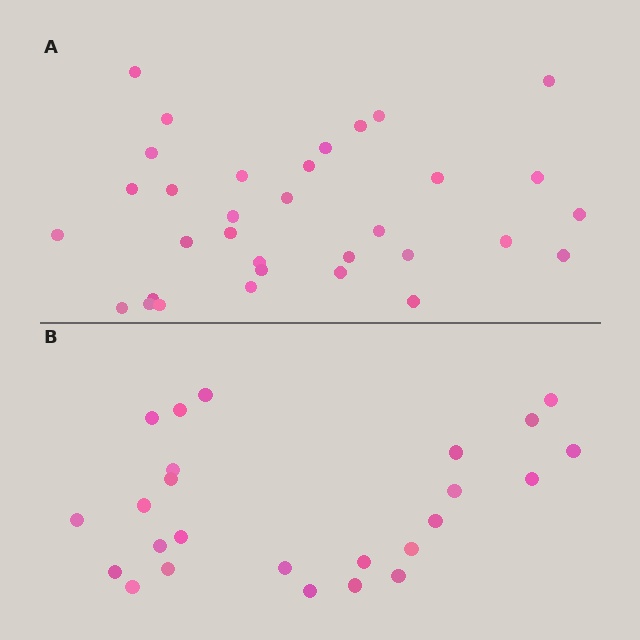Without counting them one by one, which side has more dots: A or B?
Region A (the top region) has more dots.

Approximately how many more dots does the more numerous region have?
Region A has roughly 8 or so more dots than region B.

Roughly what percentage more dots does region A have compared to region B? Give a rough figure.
About 30% more.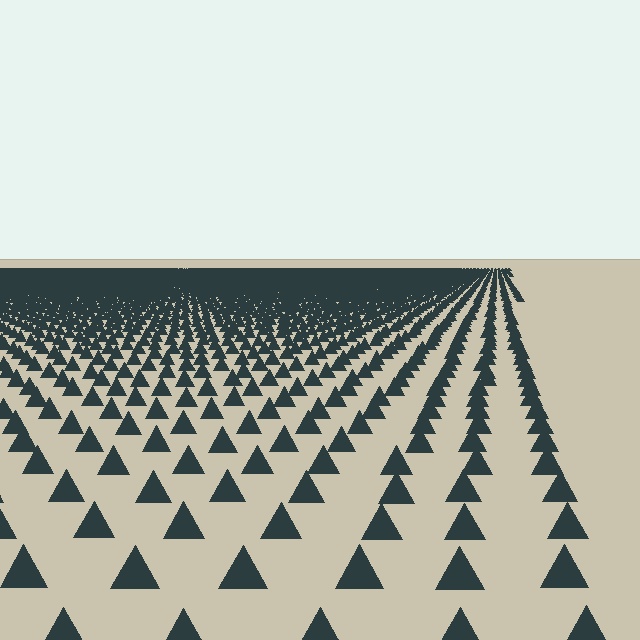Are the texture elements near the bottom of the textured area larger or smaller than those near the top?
Larger. Near the bottom, elements are closer to the viewer and appear at a bigger on-screen size.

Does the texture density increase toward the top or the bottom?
Density increases toward the top.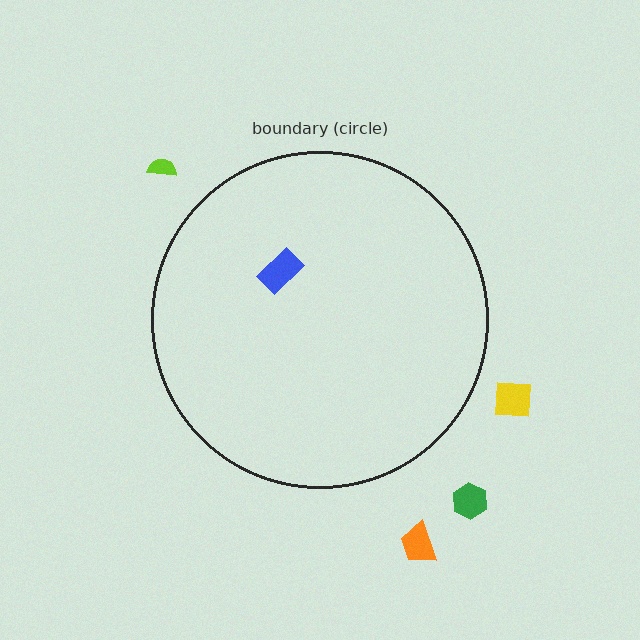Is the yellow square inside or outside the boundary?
Outside.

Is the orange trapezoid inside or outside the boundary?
Outside.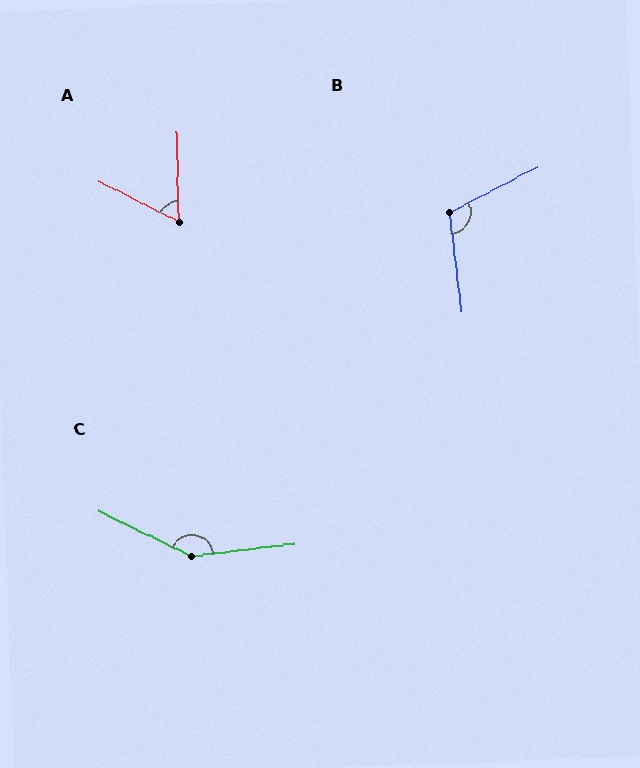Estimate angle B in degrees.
Approximately 110 degrees.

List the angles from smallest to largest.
A (62°), B (110°), C (147°).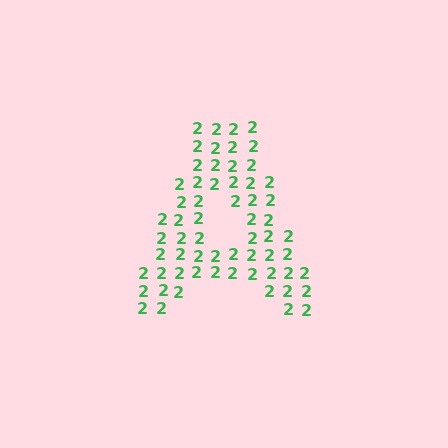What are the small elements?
The small elements are digit 2's.